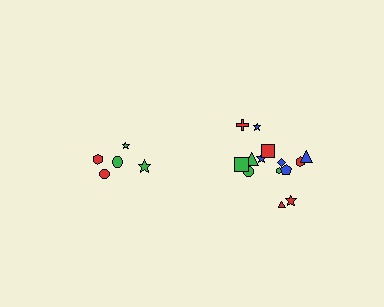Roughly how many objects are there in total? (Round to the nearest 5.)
Roughly 20 objects in total.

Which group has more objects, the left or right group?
The right group.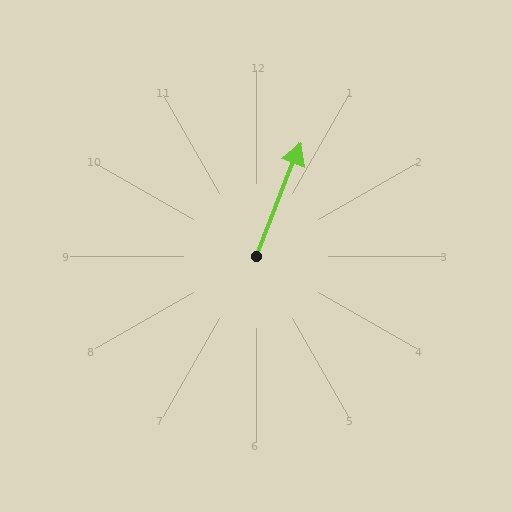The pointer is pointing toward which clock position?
Roughly 1 o'clock.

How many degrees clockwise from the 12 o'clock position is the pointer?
Approximately 22 degrees.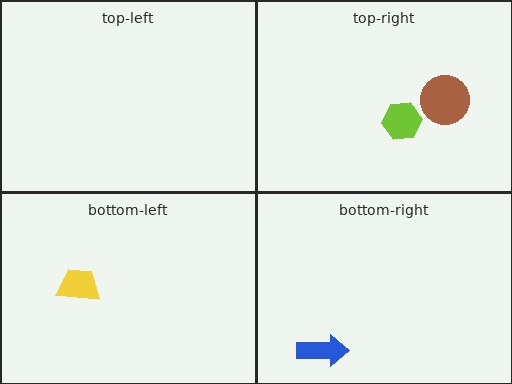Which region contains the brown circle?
The top-right region.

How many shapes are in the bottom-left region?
1.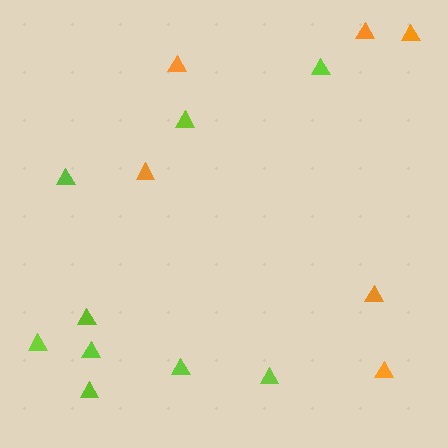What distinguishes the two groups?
There are 2 groups: one group of lime triangles (9) and one group of orange triangles (6).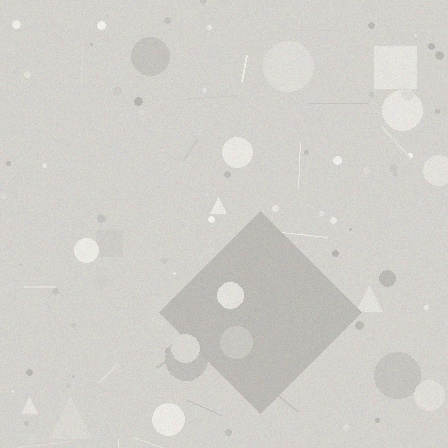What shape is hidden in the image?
A diamond is hidden in the image.